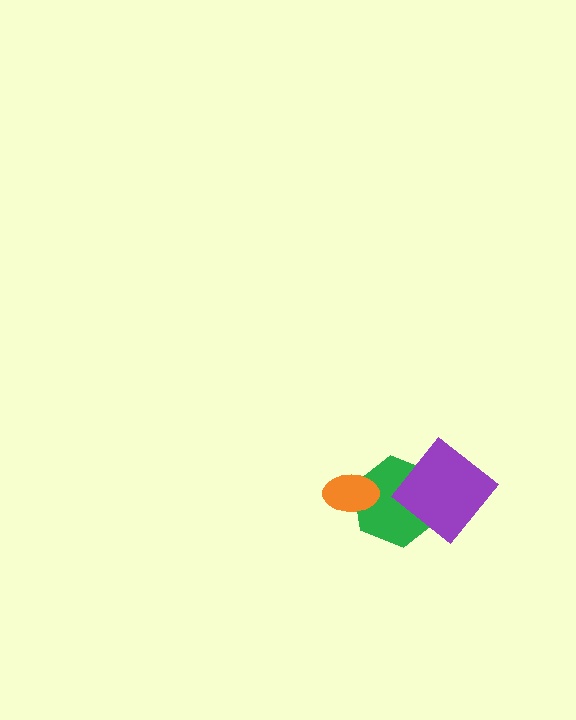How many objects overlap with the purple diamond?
1 object overlaps with the purple diamond.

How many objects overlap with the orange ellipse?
1 object overlaps with the orange ellipse.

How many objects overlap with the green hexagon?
2 objects overlap with the green hexagon.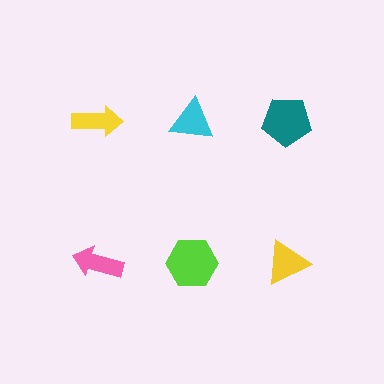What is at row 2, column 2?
A lime hexagon.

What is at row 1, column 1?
A yellow arrow.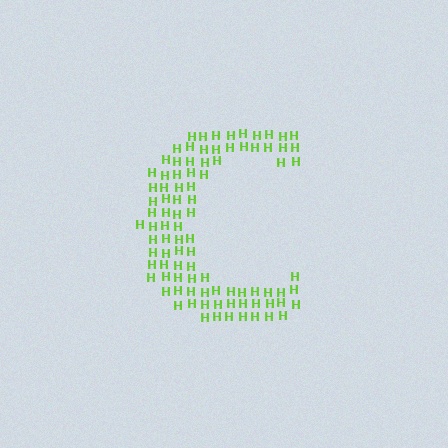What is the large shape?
The large shape is the letter C.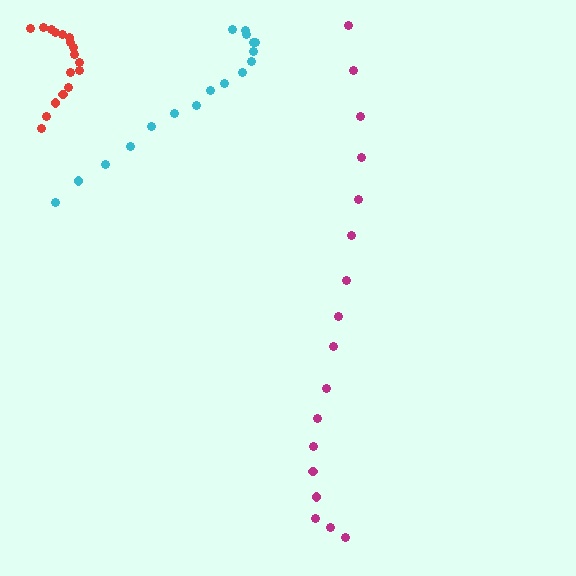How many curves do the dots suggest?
There are 3 distinct paths.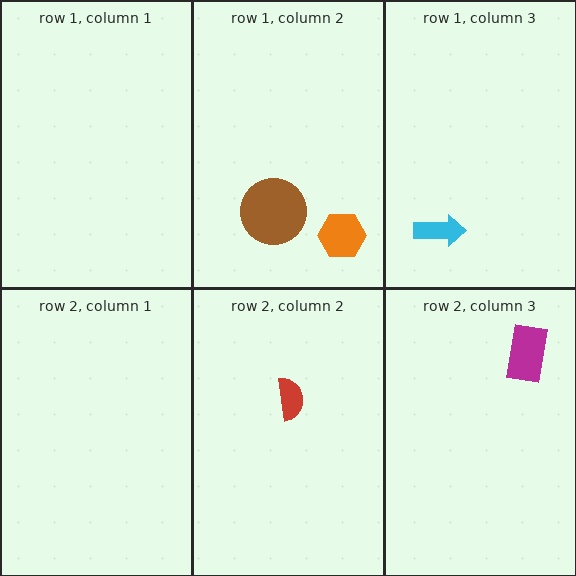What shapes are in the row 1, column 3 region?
The cyan arrow.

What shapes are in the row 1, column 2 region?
The orange hexagon, the brown circle.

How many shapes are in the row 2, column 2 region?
1.